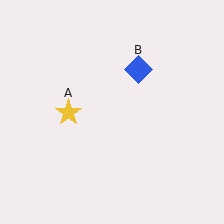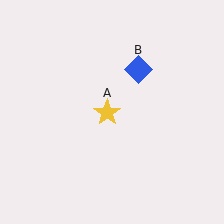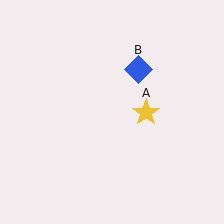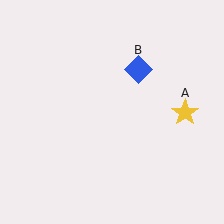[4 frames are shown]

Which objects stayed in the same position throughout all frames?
Blue diamond (object B) remained stationary.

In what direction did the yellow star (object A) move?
The yellow star (object A) moved right.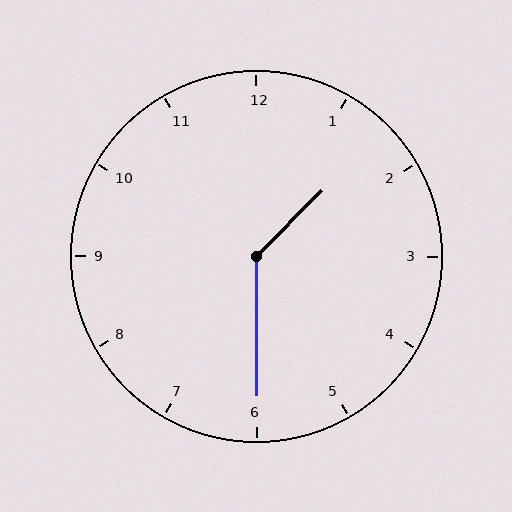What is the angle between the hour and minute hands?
Approximately 135 degrees.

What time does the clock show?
1:30.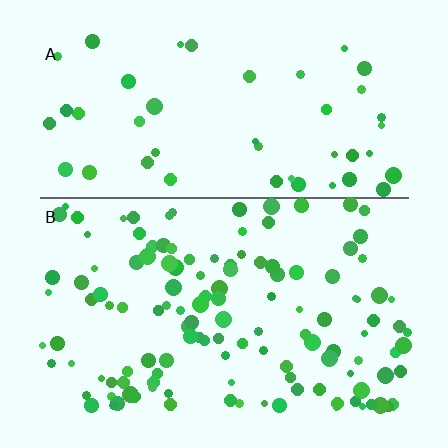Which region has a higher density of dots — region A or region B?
B (the bottom).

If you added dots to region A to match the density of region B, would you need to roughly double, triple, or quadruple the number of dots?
Approximately triple.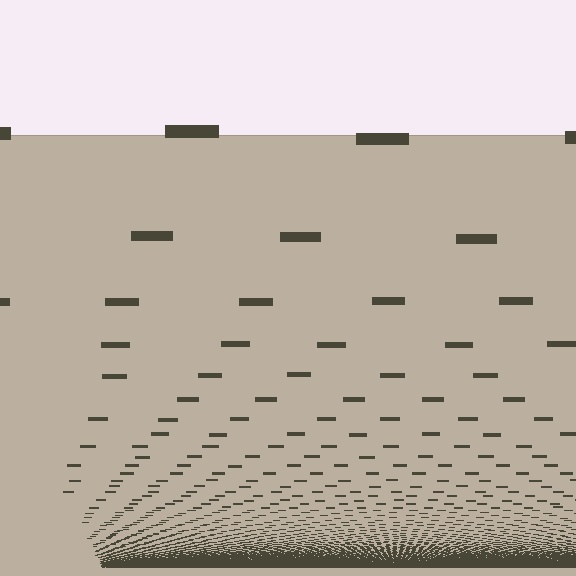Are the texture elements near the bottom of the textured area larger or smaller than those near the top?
Smaller. The gradient is inverted — elements near the bottom are smaller and denser.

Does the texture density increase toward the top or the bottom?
Density increases toward the bottom.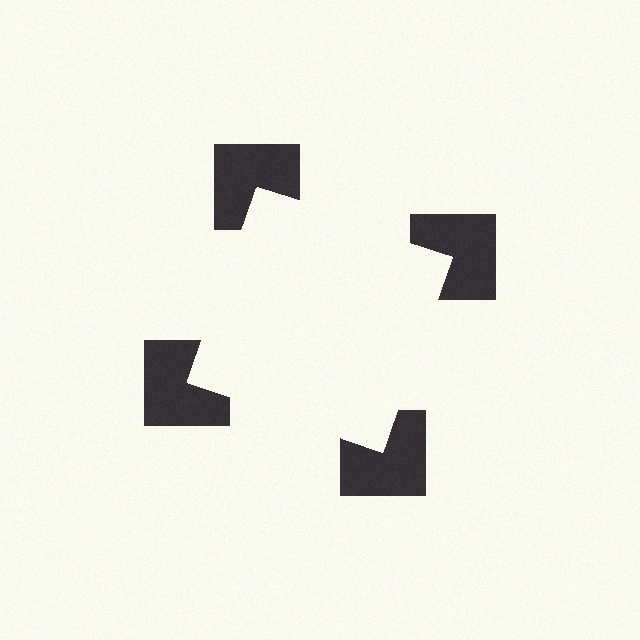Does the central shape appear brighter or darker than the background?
It typically appears slightly brighter than the background, even though no actual brightness change is drawn.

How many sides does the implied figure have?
4 sides.